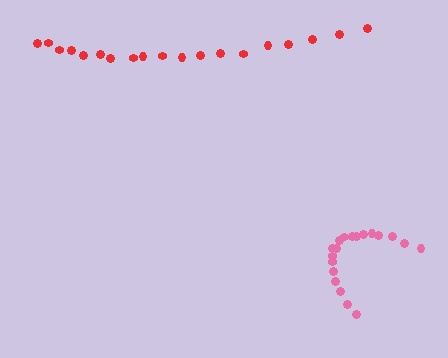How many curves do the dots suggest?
There are 2 distinct paths.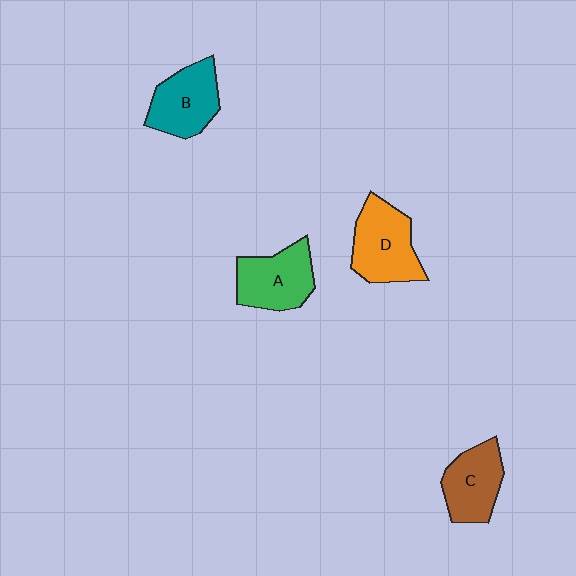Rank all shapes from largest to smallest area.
From largest to smallest: D (orange), A (green), B (teal), C (brown).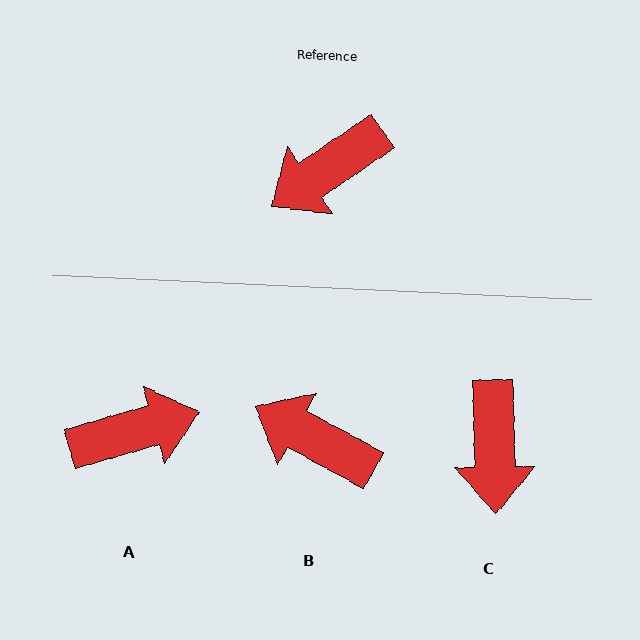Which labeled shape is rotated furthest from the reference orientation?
A, about 162 degrees away.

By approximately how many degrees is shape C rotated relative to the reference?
Approximately 57 degrees counter-clockwise.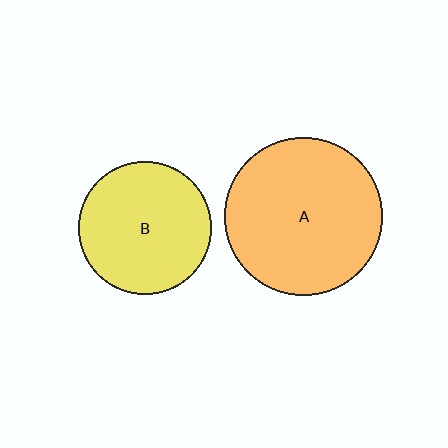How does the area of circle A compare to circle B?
Approximately 1.4 times.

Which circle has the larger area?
Circle A (orange).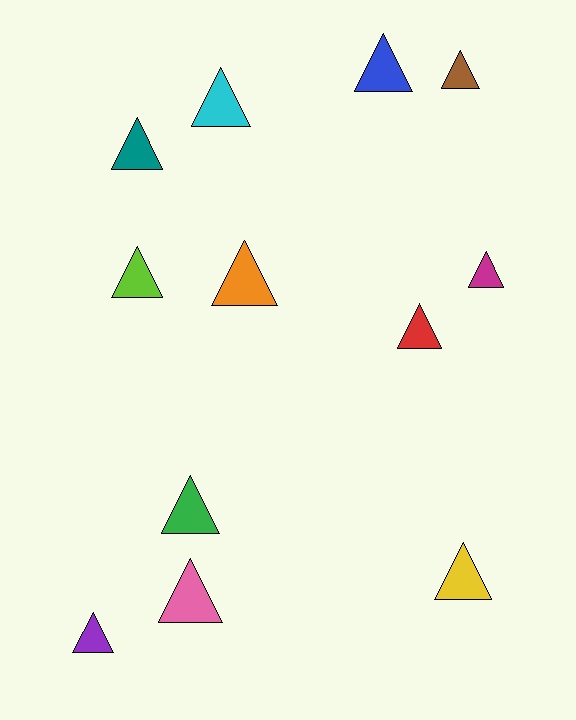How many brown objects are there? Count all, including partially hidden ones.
There is 1 brown object.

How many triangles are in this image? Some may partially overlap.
There are 12 triangles.